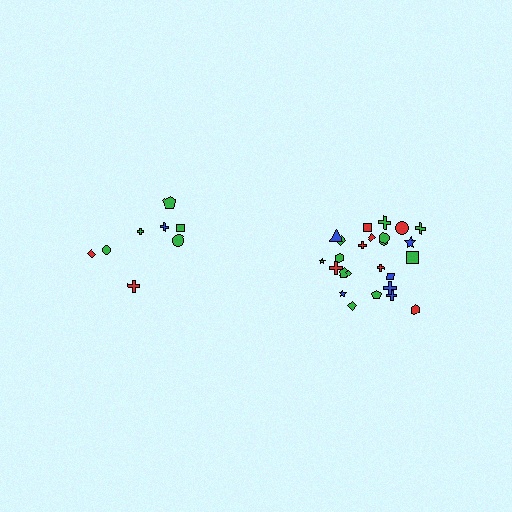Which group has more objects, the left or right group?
The right group.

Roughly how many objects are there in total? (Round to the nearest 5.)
Roughly 35 objects in total.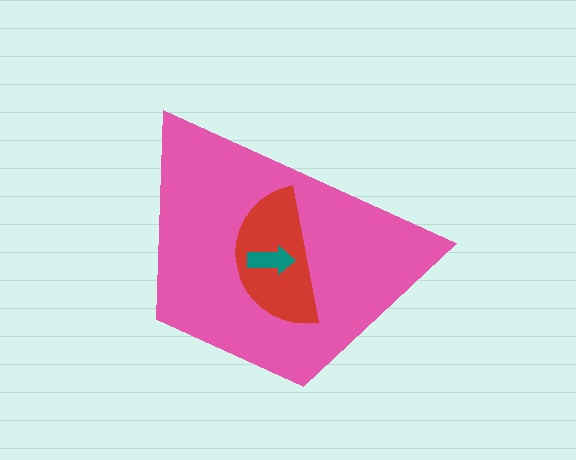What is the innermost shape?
The teal arrow.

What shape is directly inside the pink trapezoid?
The red semicircle.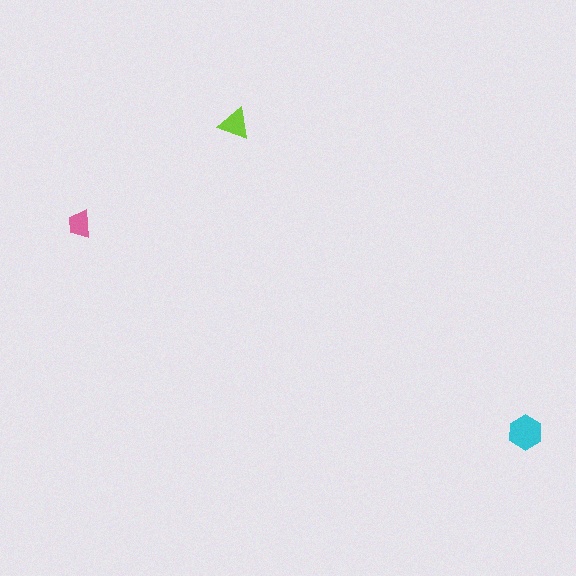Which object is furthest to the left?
The pink trapezoid is leftmost.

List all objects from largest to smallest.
The cyan hexagon, the lime triangle, the pink trapezoid.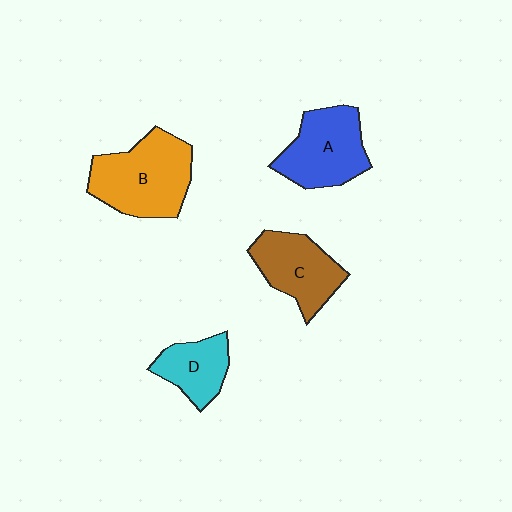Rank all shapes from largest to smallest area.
From largest to smallest: B (orange), A (blue), C (brown), D (cyan).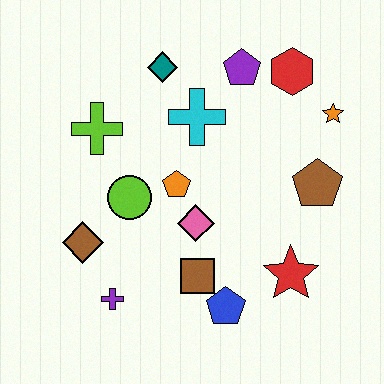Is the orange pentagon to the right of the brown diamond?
Yes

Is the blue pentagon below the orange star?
Yes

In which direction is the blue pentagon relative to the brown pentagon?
The blue pentagon is below the brown pentagon.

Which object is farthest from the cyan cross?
The purple cross is farthest from the cyan cross.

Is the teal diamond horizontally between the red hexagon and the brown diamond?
Yes